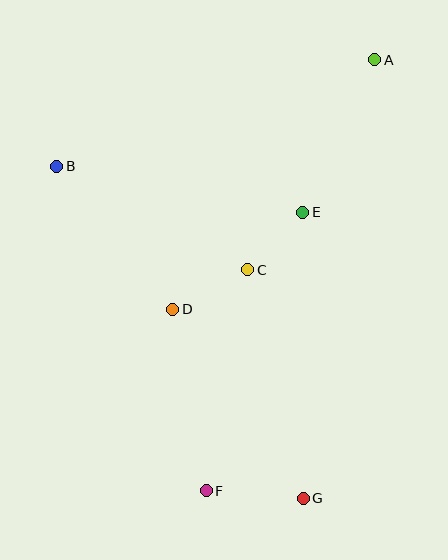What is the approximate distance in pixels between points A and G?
The distance between A and G is approximately 444 pixels.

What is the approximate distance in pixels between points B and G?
The distance between B and G is approximately 413 pixels.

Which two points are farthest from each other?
Points A and F are farthest from each other.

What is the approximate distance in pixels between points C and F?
The distance between C and F is approximately 225 pixels.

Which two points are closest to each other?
Points C and E are closest to each other.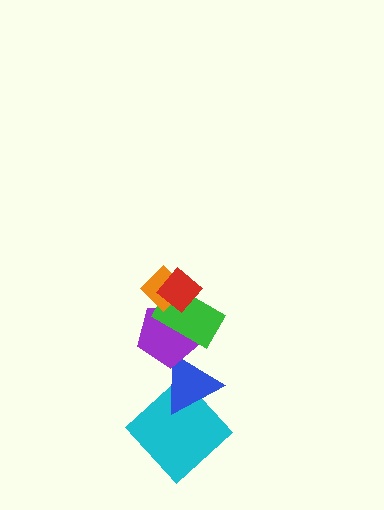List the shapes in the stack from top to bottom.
From top to bottom: the red diamond, the orange diamond, the green rectangle, the purple pentagon, the blue triangle, the cyan diamond.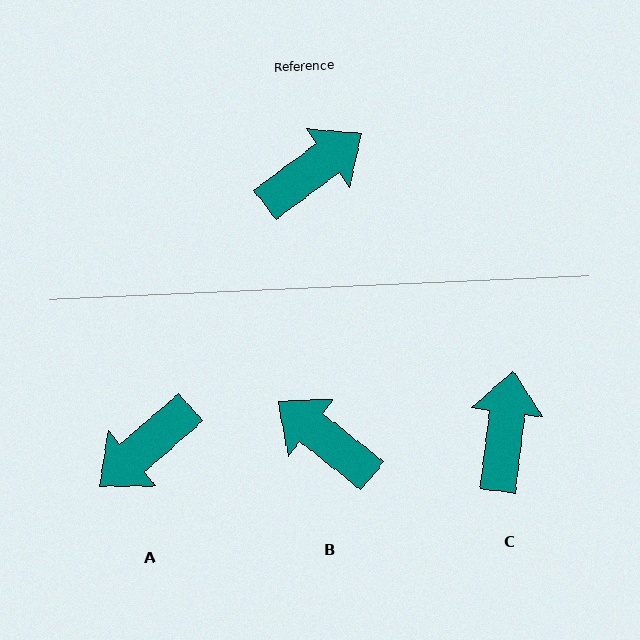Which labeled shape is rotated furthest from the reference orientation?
A, about 176 degrees away.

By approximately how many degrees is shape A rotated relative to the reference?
Approximately 176 degrees clockwise.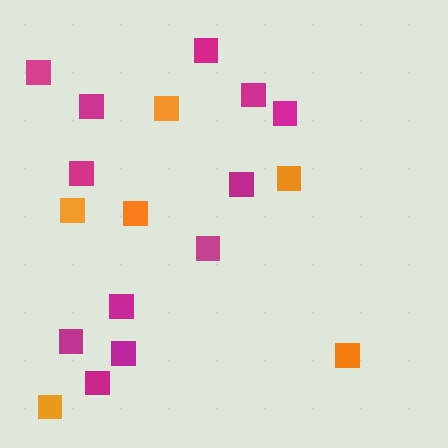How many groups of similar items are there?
There are 2 groups: one group of magenta squares (12) and one group of orange squares (6).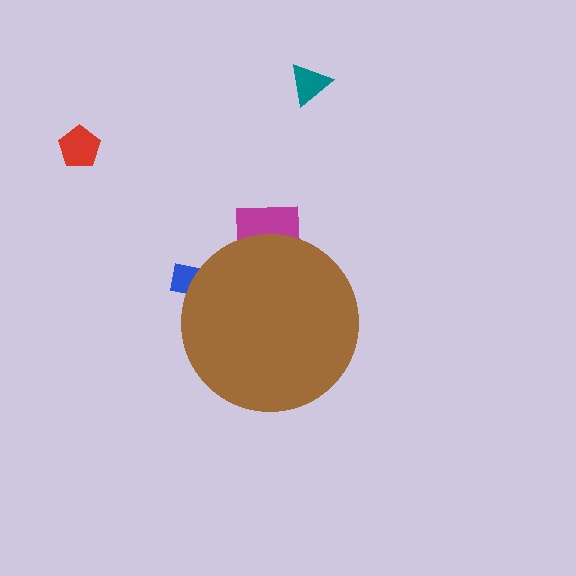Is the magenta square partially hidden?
Yes, the magenta square is partially hidden behind the brown circle.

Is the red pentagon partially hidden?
No, the red pentagon is fully visible.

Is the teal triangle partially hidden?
No, the teal triangle is fully visible.